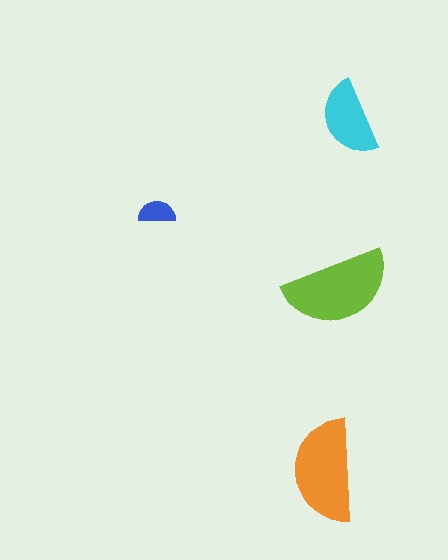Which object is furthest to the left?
The blue semicircle is leftmost.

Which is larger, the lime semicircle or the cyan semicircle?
The lime one.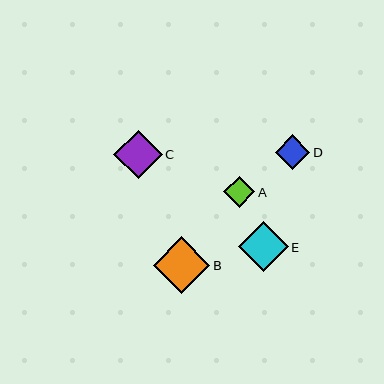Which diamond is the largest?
Diamond B is the largest with a size of approximately 57 pixels.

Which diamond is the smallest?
Diamond A is the smallest with a size of approximately 31 pixels.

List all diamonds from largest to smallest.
From largest to smallest: B, E, C, D, A.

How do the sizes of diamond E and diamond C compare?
Diamond E and diamond C are approximately the same size.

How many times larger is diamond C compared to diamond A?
Diamond C is approximately 1.6 times the size of diamond A.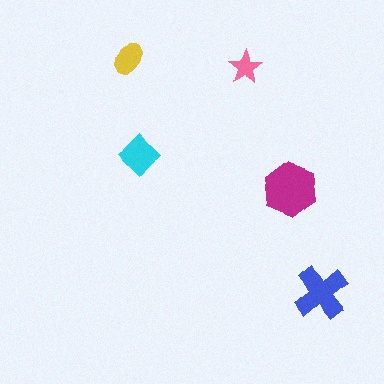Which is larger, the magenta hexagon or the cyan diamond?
The magenta hexagon.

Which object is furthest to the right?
The blue cross is rightmost.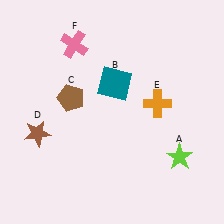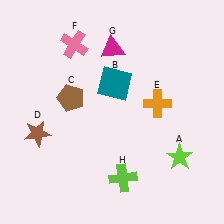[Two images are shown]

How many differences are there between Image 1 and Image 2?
There are 2 differences between the two images.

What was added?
A magenta triangle (G), a lime cross (H) were added in Image 2.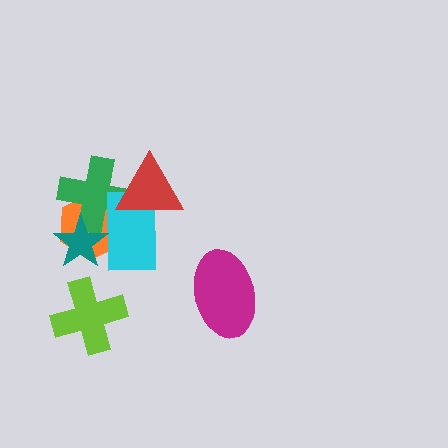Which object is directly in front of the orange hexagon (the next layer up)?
The green cross is directly in front of the orange hexagon.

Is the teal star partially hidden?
No, no other shape covers it.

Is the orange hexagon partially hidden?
Yes, it is partially covered by another shape.